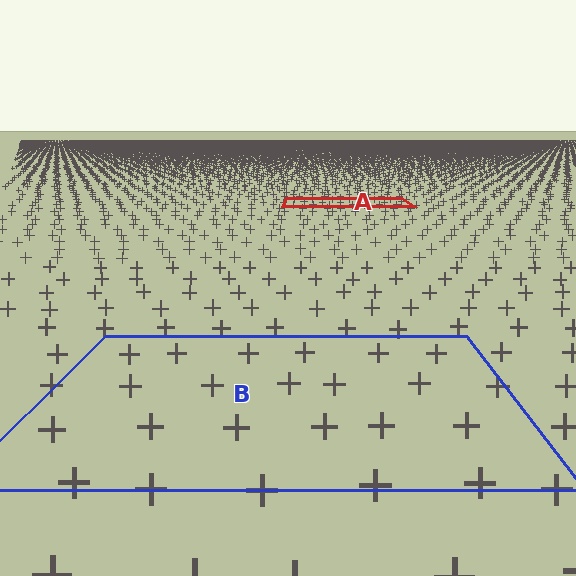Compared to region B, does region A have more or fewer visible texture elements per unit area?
Region A has more texture elements per unit area — they are packed more densely because it is farther away.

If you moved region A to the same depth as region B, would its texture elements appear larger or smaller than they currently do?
They would appear larger. At a closer depth, the same texture elements are projected at a bigger on-screen size.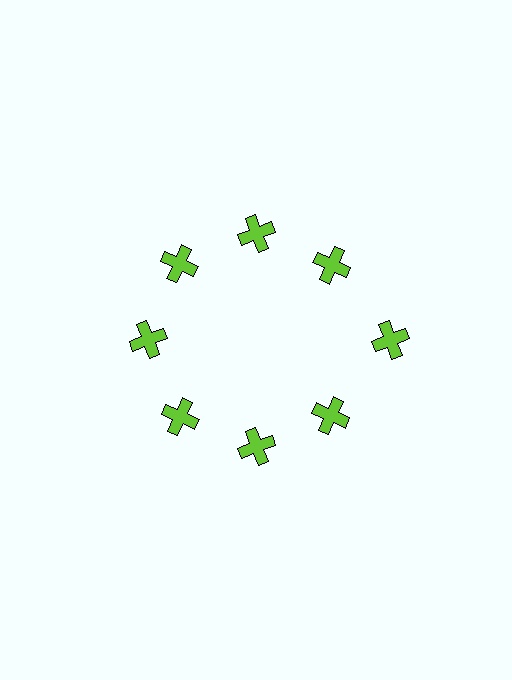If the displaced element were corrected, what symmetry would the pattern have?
It would have 8-fold rotational symmetry — the pattern would map onto itself every 45 degrees.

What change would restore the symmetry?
The symmetry would be restored by moving it inward, back onto the ring so that all 8 crosses sit at equal angles and equal distance from the center.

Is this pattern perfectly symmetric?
No. The 8 lime crosses are arranged in a ring, but one element near the 3 o'clock position is pushed outward from the center, breaking the 8-fold rotational symmetry.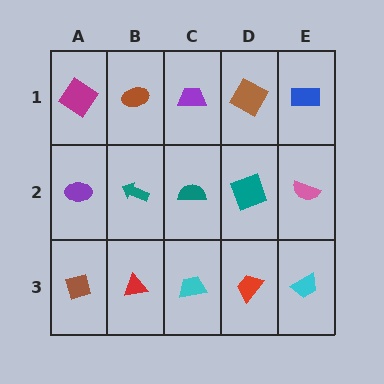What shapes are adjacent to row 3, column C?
A teal semicircle (row 2, column C), a red triangle (row 3, column B), a red trapezoid (row 3, column D).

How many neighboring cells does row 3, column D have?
3.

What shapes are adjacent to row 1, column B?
A teal arrow (row 2, column B), a magenta diamond (row 1, column A), a purple trapezoid (row 1, column C).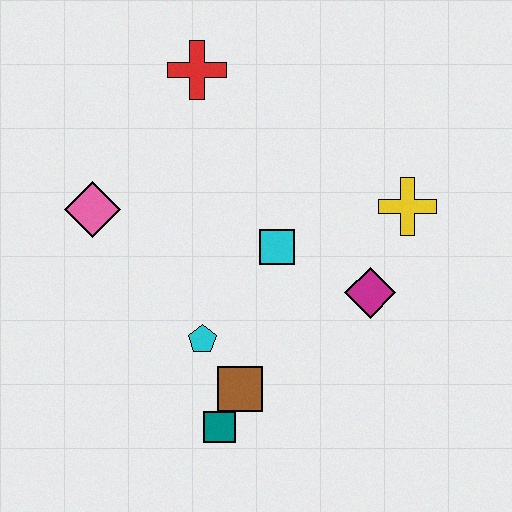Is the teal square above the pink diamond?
No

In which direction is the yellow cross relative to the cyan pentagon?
The yellow cross is to the right of the cyan pentagon.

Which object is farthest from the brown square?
The red cross is farthest from the brown square.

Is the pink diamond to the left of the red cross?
Yes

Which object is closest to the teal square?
The brown square is closest to the teal square.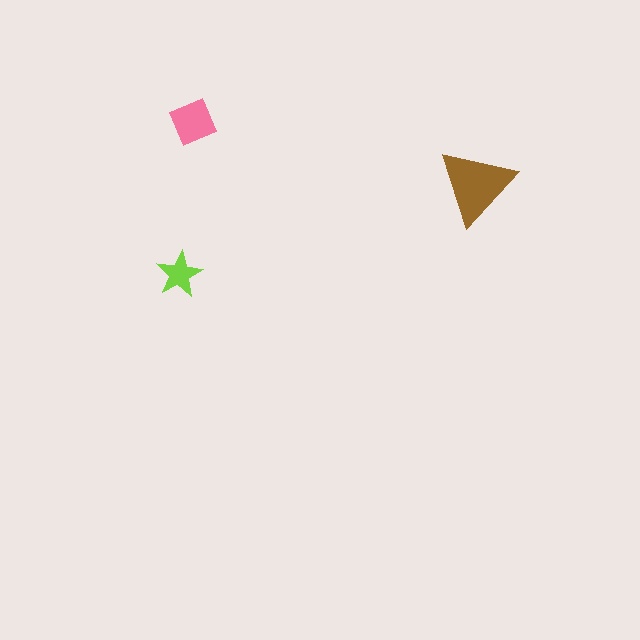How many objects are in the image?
There are 3 objects in the image.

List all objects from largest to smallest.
The brown triangle, the pink diamond, the lime star.